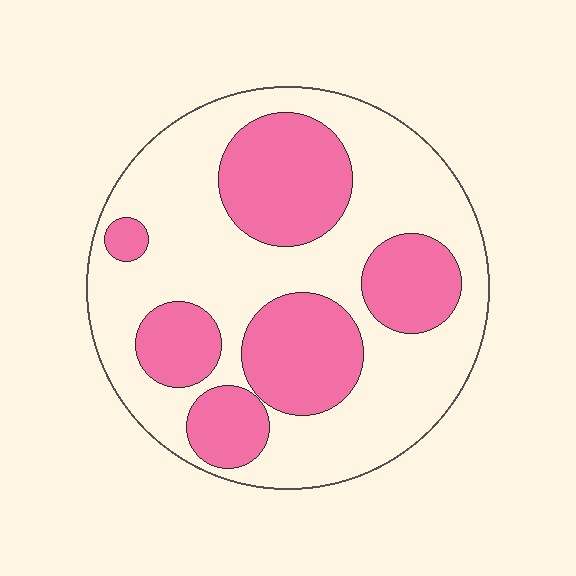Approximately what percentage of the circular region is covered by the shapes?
Approximately 35%.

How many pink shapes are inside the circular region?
6.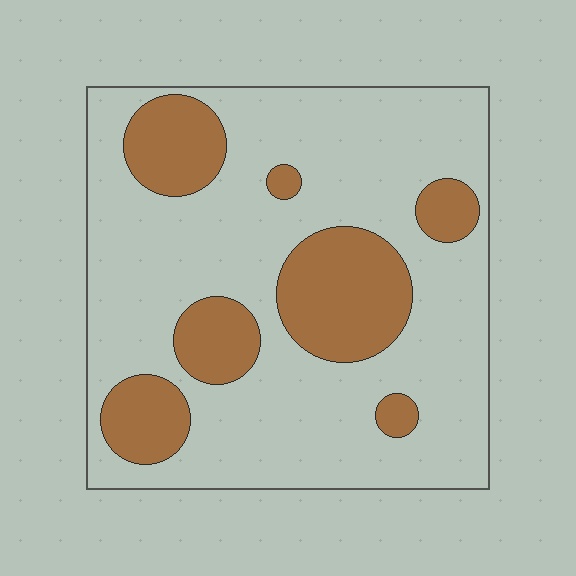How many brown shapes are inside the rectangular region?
7.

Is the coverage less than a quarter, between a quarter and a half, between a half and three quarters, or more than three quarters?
Between a quarter and a half.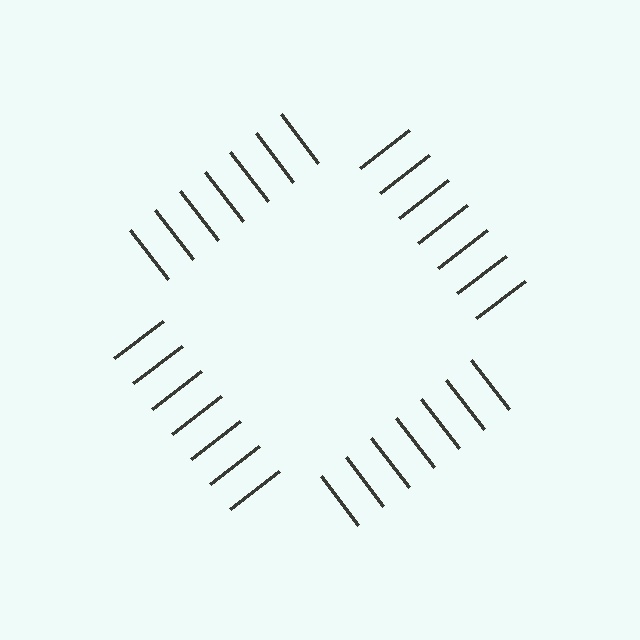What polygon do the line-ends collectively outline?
An illusory square — the line segments terminate on its edges but no continuous stroke is drawn.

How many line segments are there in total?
28 — 7 along each of the 4 edges.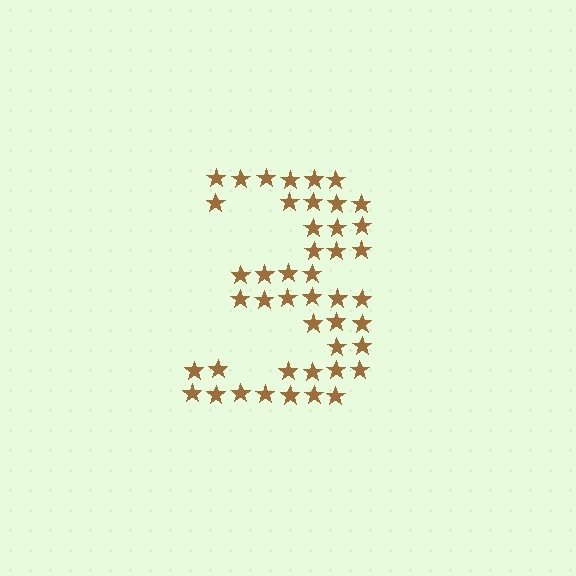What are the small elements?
The small elements are stars.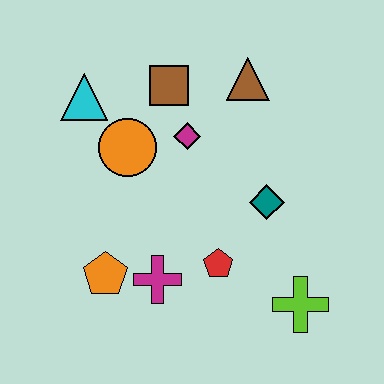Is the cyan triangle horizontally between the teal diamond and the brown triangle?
No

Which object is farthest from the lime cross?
The cyan triangle is farthest from the lime cross.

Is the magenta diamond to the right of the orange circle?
Yes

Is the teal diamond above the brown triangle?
No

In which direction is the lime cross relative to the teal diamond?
The lime cross is below the teal diamond.